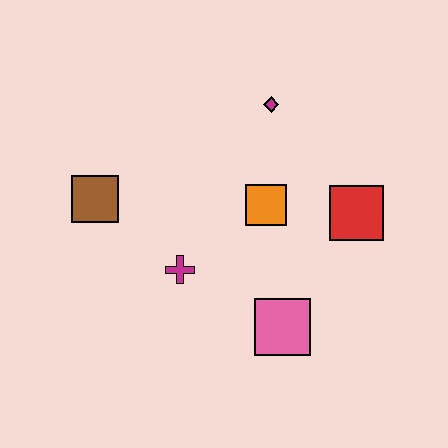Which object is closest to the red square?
The orange square is closest to the red square.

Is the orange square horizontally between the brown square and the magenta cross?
No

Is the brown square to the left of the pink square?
Yes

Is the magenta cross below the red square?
Yes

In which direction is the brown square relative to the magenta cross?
The brown square is to the left of the magenta cross.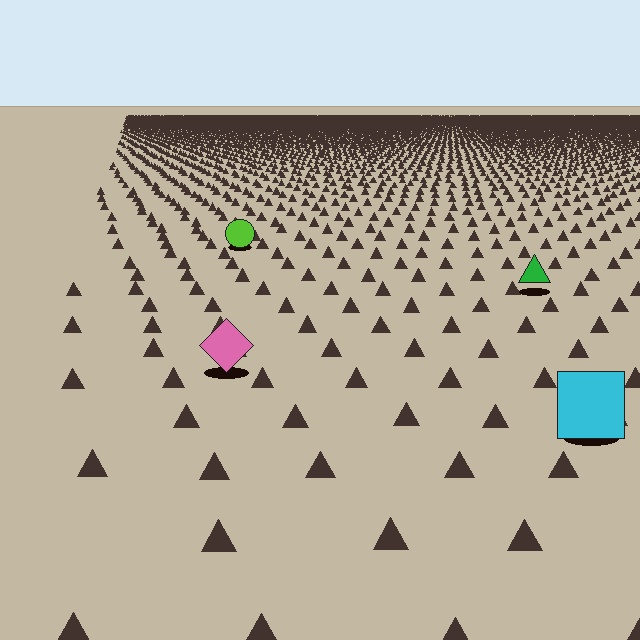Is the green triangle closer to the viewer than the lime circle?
Yes. The green triangle is closer — you can tell from the texture gradient: the ground texture is coarser near it.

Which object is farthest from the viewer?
The lime circle is farthest from the viewer. It appears smaller and the ground texture around it is denser.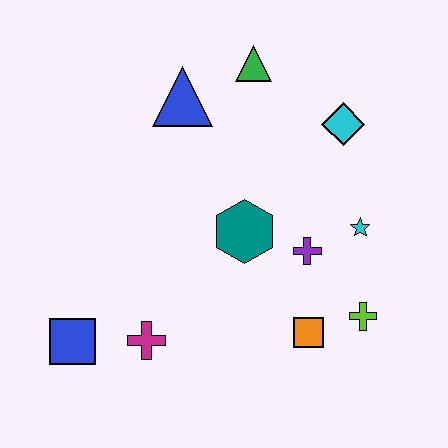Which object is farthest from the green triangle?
The blue square is farthest from the green triangle.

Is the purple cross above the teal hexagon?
No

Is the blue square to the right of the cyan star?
No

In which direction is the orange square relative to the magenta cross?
The orange square is to the right of the magenta cross.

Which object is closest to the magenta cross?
The blue square is closest to the magenta cross.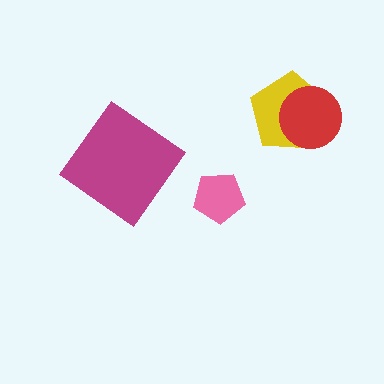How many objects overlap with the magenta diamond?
0 objects overlap with the magenta diamond.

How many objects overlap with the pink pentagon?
0 objects overlap with the pink pentagon.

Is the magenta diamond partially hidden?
No, no other shape covers it.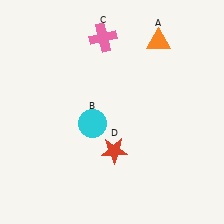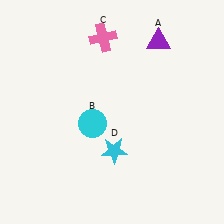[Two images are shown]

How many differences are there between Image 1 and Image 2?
There are 2 differences between the two images.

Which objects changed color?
A changed from orange to purple. D changed from red to cyan.